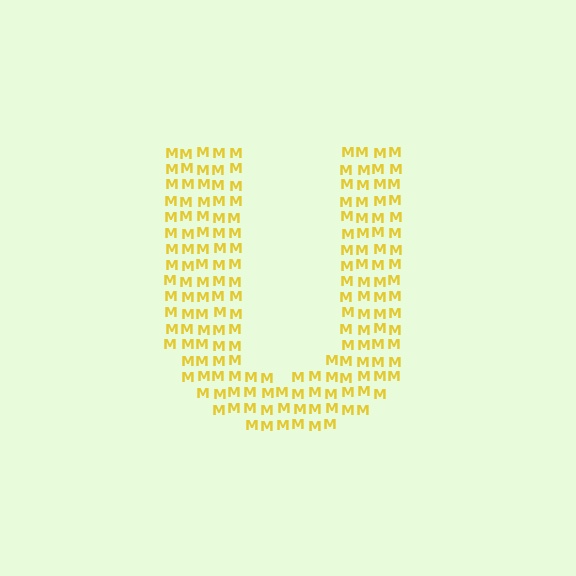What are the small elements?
The small elements are letter M's.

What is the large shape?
The large shape is the letter U.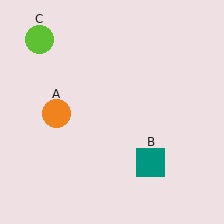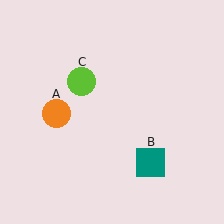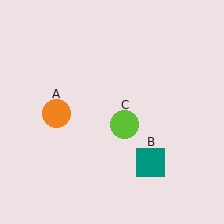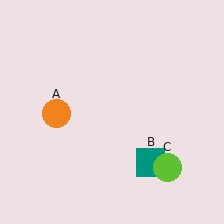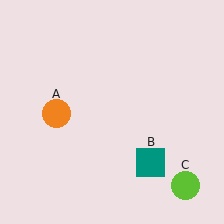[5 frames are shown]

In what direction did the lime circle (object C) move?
The lime circle (object C) moved down and to the right.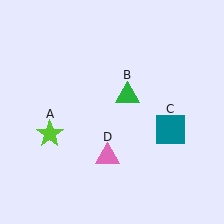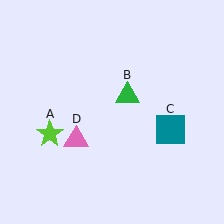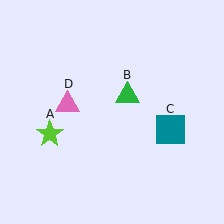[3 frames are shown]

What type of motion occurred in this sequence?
The pink triangle (object D) rotated clockwise around the center of the scene.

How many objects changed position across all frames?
1 object changed position: pink triangle (object D).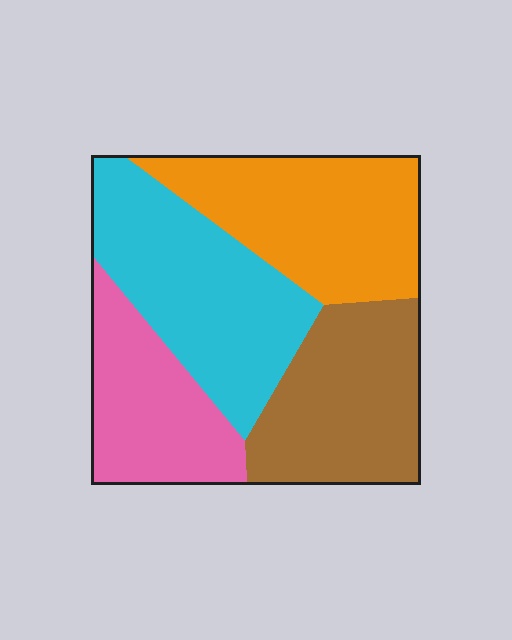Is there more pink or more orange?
Orange.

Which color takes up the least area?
Pink, at roughly 20%.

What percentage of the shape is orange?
Orange covers about 25% of the shape.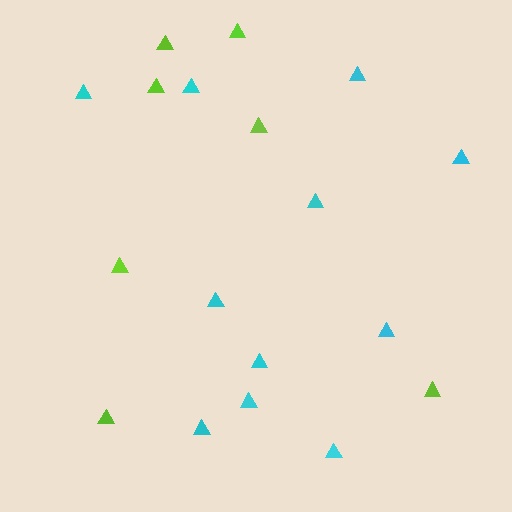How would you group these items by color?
There are 2 groups: one group of cyan triangles (11) and one group of lime triangles (7).